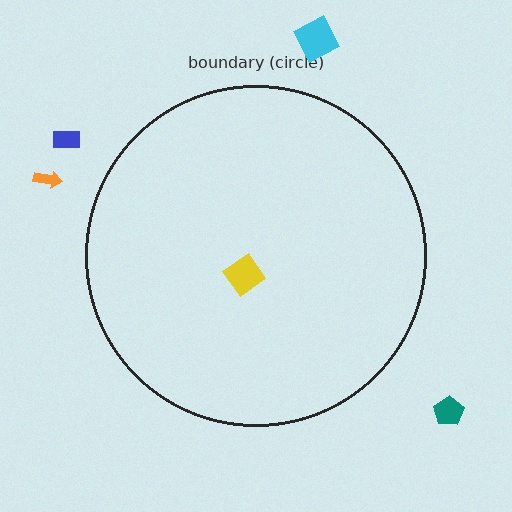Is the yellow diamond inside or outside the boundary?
Inside.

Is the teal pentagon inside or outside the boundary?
Outside.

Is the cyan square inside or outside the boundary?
Outside.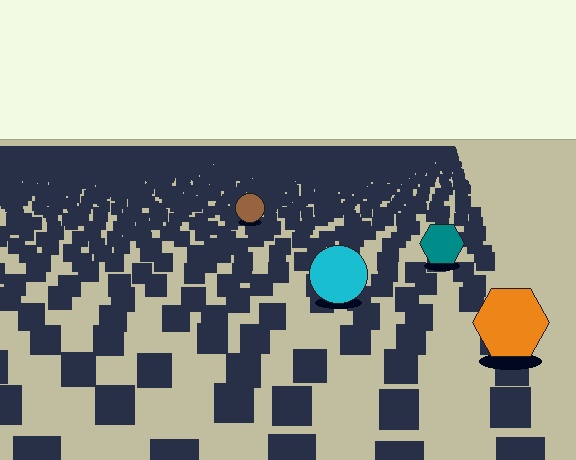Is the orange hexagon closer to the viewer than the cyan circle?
Yes. The orange hexagon is closer — you can tell from the texture gradient: the ground texture is coarser near it.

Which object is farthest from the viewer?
The brown circle is farthest from the viewer. It appears smaller and the ground texture around it is denser.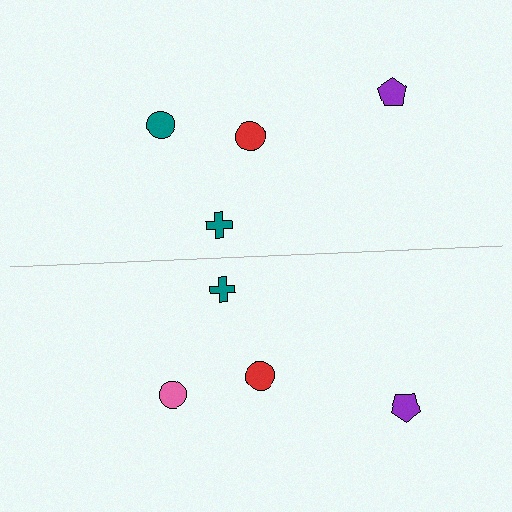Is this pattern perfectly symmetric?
No, the pattern is not perfectly symmetric. The pink circle on the bottom side breaks the symmetry — its mirror counterpart is teal.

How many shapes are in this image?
There are 8 shapes in this image.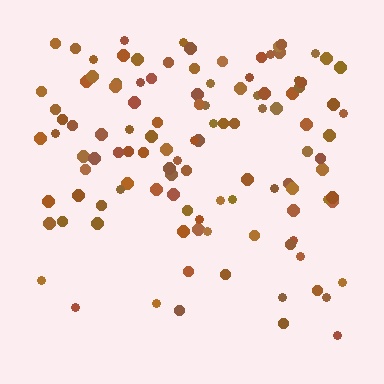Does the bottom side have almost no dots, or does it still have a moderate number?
Still a moderate number, just noticeably fewer than the top.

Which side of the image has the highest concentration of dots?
The top.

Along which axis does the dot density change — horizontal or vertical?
Vertical.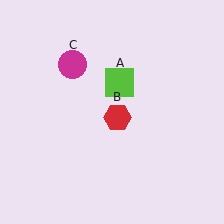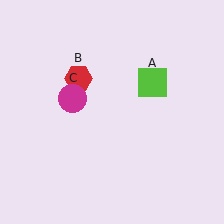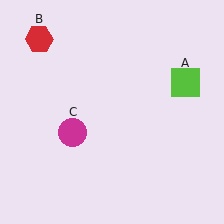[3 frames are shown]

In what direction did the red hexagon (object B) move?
The red hexagon (object B) moved up and to the left.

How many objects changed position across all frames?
3 objects changed position: lime square (object A), red hexagon (object B), magenta circle (object C).